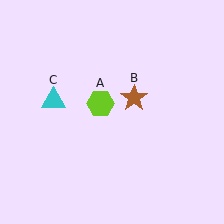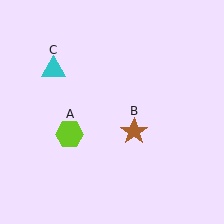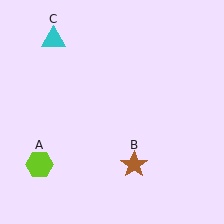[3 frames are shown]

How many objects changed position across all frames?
3 objects changed position: lime hexagon (object A), brown star (object B), cyan triangle (object C).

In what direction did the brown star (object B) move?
The brown star (object B) moved down.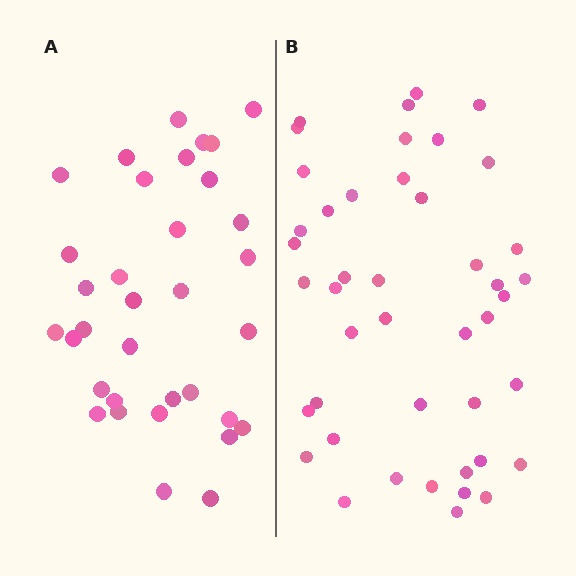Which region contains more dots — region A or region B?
Region B (the right region) has more dots.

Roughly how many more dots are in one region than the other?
Region B has roughly 10 or so more dots than region A.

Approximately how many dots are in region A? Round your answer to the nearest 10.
About 30 dots. (The exact count is 34, which rounds to 30.)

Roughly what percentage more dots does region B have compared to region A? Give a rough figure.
About 30% more.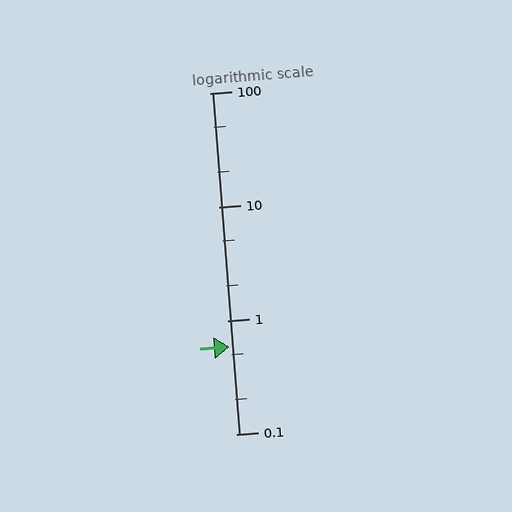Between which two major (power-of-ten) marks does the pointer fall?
The pointer is between 0.1 and 1.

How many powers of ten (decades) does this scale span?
The scale spans 3 decades, from 0.1 to 100.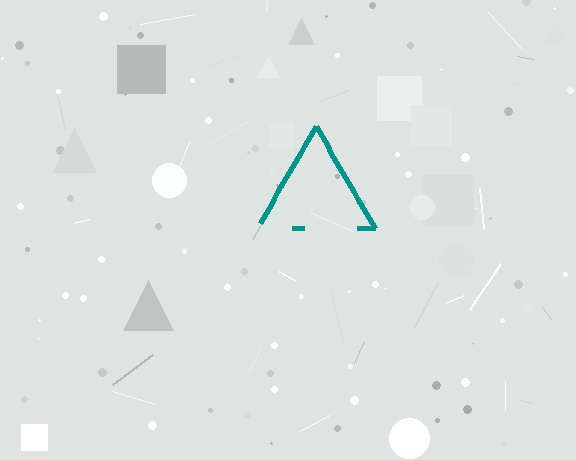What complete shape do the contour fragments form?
The contour fragments form a triangle.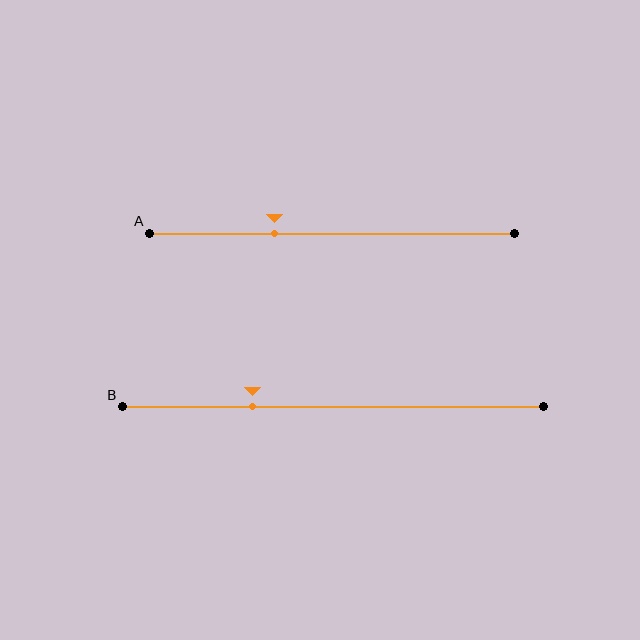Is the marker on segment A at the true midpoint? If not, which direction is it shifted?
No, the marker on segment A is shifted to the left by about 16% of the segment length.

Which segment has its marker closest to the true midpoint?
Segment A has its marker closest to the true midpoint.